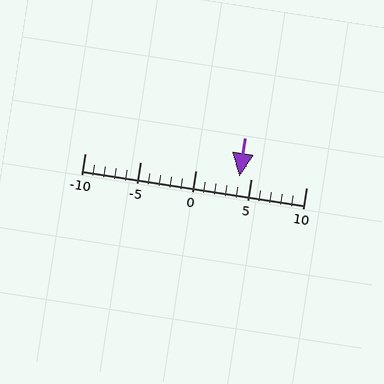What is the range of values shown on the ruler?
The ruler shows values from -10 to 10.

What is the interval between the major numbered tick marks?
The major tick marks are spaced 5 units apart.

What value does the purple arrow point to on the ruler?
The purple arrow points to approximately 4.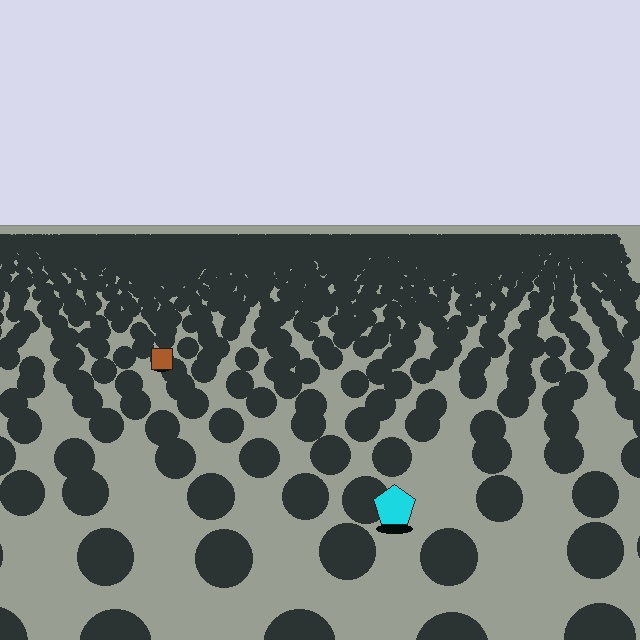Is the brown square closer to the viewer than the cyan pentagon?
No. The cyan pentagon is closer — you can tell from the texture gradient: the ground texture is coarser near it.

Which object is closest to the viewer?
The cyan pentagon is closest. The texture marks near it are larger and more spread out.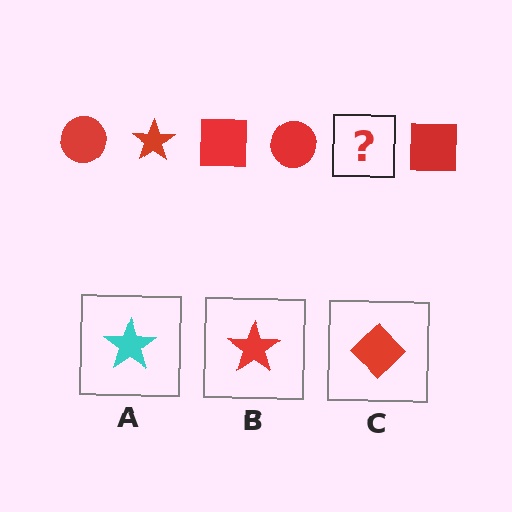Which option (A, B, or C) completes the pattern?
B.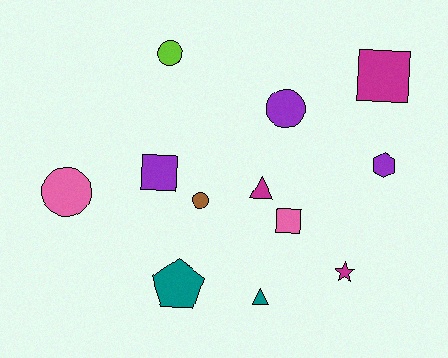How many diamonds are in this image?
There are no diamonds.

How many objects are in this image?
There are 12 objects.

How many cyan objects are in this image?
There are no cyan objects.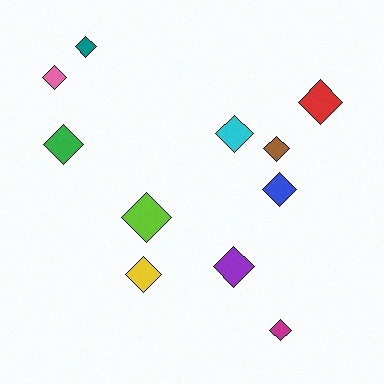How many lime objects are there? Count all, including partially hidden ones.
There is 1 lime object.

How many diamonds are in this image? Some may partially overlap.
There are 11 diamonds.